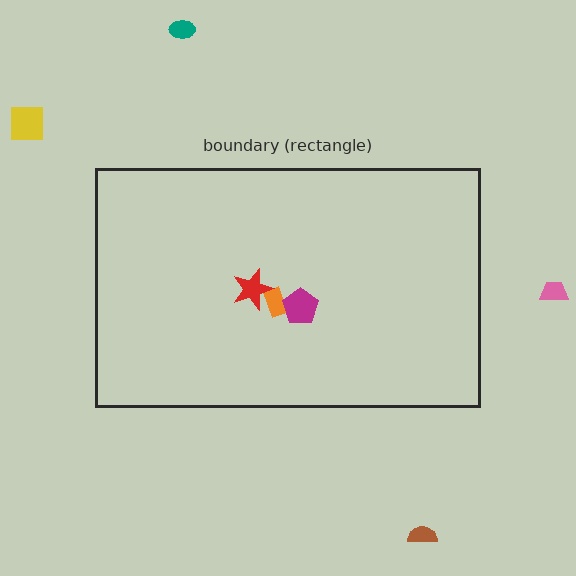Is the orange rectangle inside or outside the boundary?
Inside.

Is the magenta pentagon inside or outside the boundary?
Inside.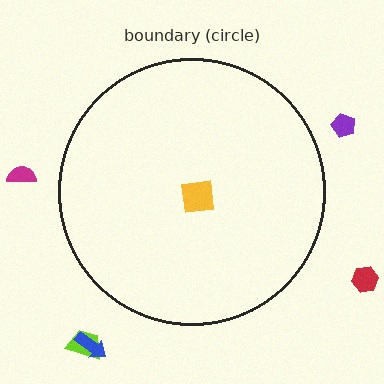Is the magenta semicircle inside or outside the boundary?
Outside.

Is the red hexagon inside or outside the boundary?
Outside.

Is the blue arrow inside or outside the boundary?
Outside.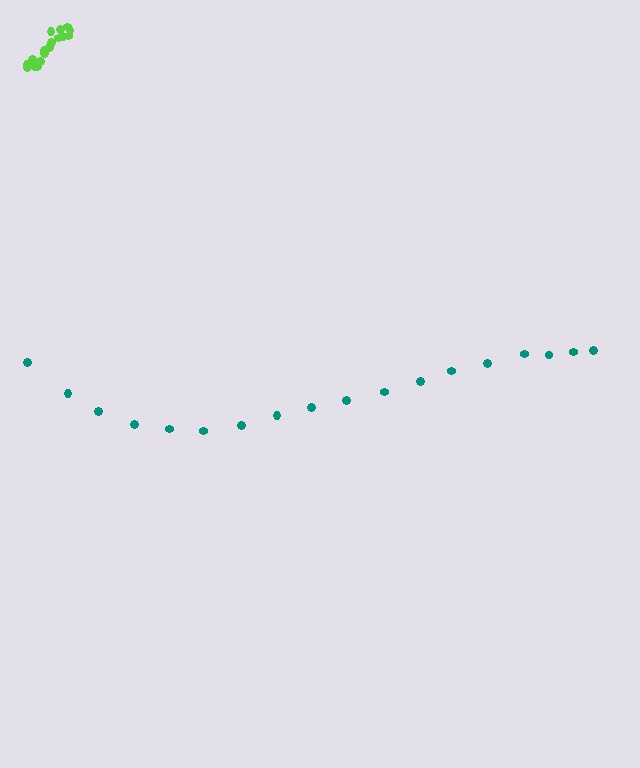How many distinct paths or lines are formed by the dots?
There are 2 distinct paths.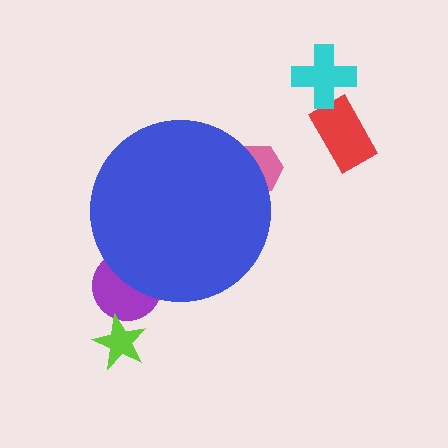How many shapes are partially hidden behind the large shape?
2 shapes are partially hidden.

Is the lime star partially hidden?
No, the lime star is fully visible.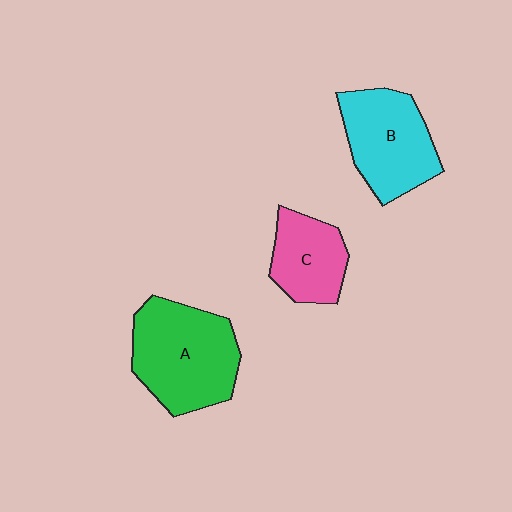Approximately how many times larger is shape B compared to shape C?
Approximately 1.4 times.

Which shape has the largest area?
Shape A (green).